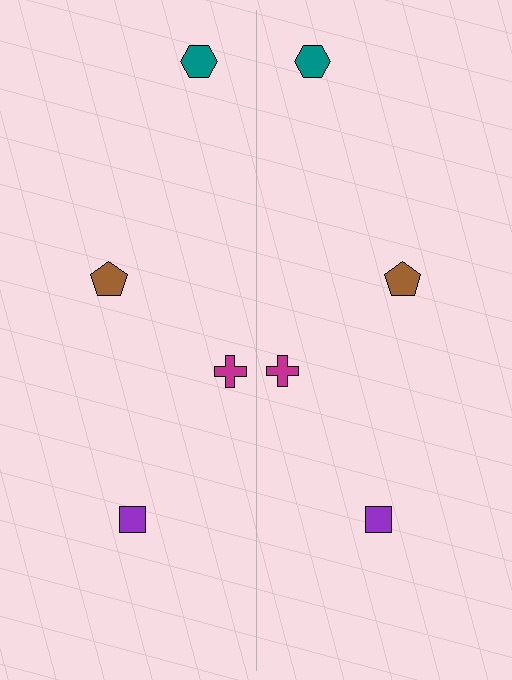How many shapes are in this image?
There are 8 shapes in this image.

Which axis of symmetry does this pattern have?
The pattern has a vertical axis of symmetry running through the center of the image.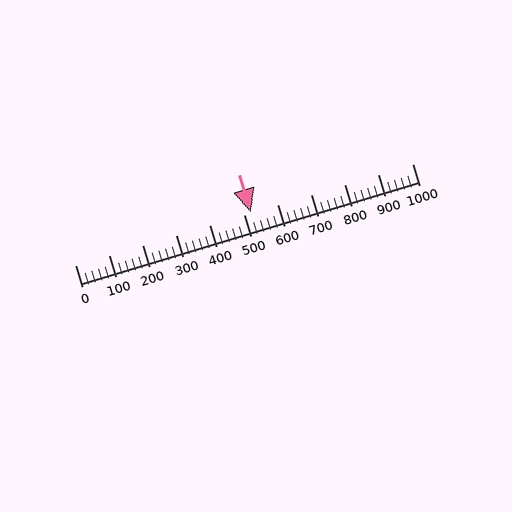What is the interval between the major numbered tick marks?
The major tick marks are spaced 100 units apart.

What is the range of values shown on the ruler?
The ruler shows values from 0 to 1000.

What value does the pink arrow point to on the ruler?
The pink arrow points to approximately 520.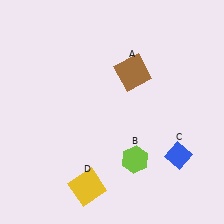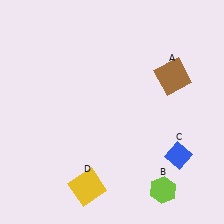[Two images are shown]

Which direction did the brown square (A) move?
The brown square (A) moved right.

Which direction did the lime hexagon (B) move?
The lime hexagon (B) moved down.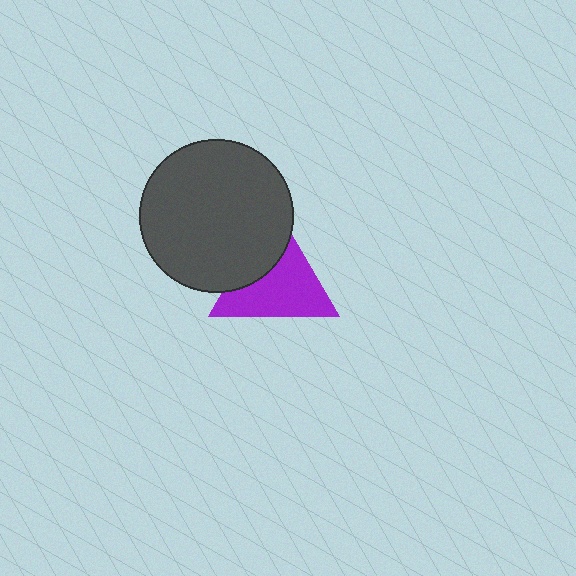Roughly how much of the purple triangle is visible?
Most of it is visible (roughly 66%).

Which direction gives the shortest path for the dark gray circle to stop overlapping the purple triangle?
Moving toward the upper-left gives the shortest separation.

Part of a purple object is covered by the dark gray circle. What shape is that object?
It is a triangle.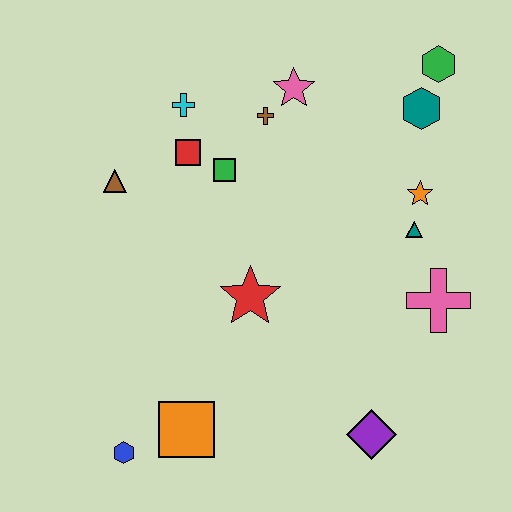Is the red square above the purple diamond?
Yes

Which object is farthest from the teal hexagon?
The blue hexagon is farthest from the teal hexagon.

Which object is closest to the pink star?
The brown cross is closest to the pink star.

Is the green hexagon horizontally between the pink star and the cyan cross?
No